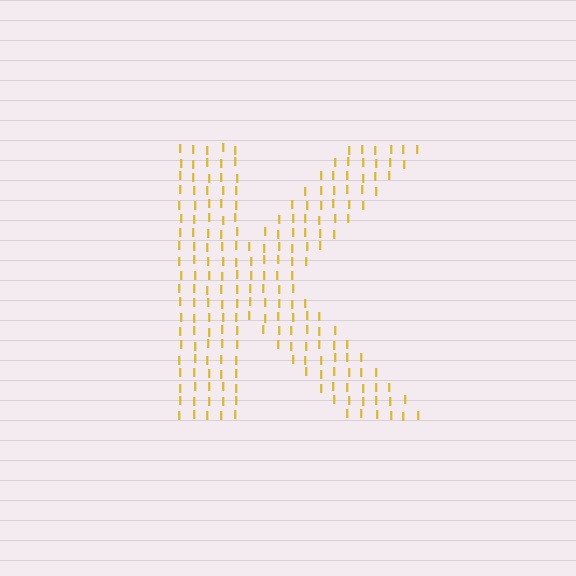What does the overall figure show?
The overall figure shows the letter K.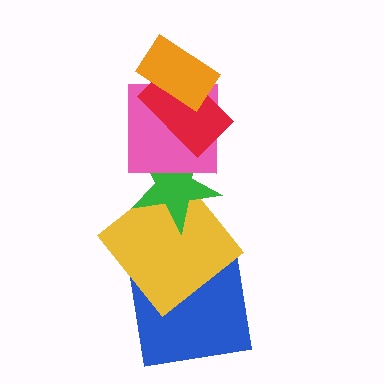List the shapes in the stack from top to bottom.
From top to bottom: the orange rectangle, the red rectangle, the pink square, the green star, the yellow diamond, the blue square.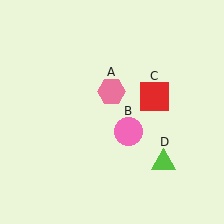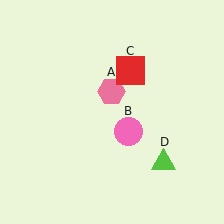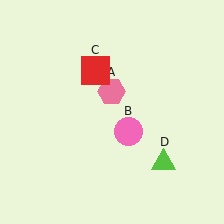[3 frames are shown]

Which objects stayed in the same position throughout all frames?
Pink hexagon (object A) and pink circle (object B) and lime triangle (object D) remained stationary.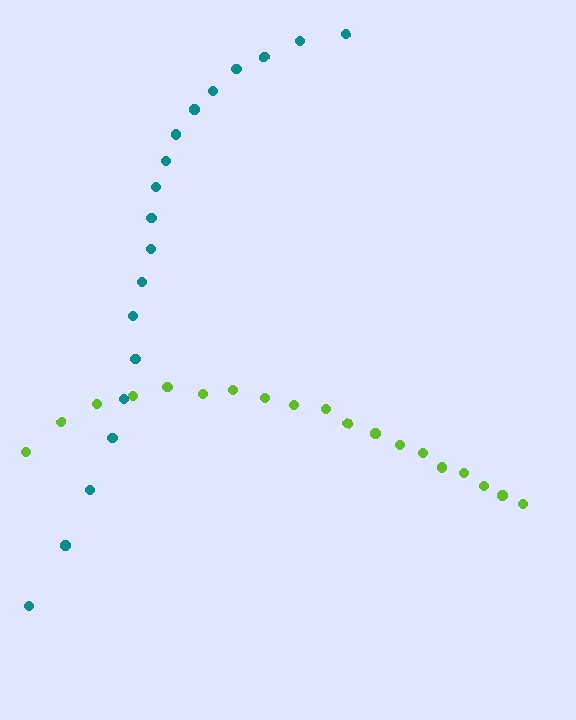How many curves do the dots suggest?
There are 2 distinct paths.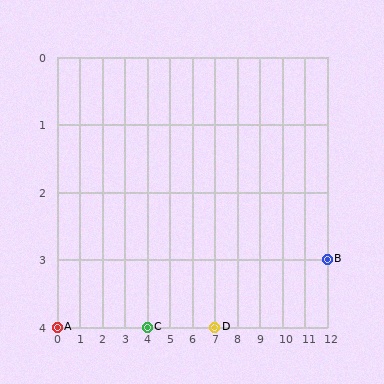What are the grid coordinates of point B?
Point B is at grid coordinates (12, 3).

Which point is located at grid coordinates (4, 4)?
Point C is at (4, 4).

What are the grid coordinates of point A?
Point A is at grid coordinates (0, 4).